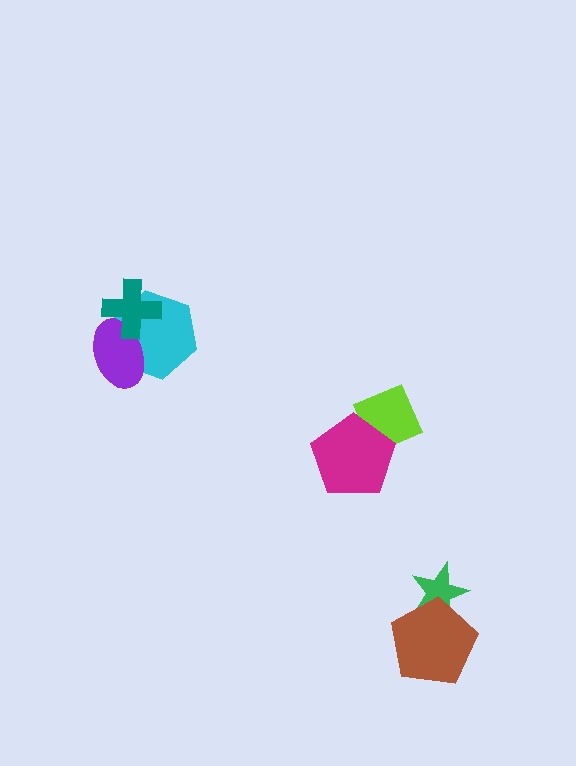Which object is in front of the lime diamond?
The magenta pentagon is in front of the lime diamond.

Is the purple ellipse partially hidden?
Yes, it is partially covered by another shape.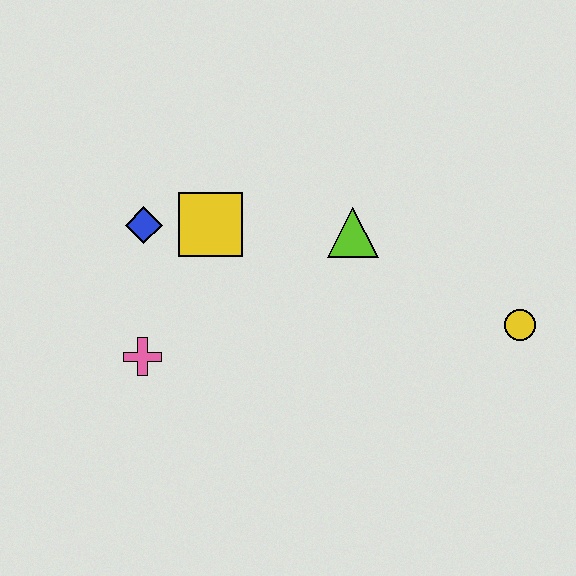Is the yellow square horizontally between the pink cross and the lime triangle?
Yes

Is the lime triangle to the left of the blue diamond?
No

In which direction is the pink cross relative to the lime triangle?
The pink cross is to the left of the lime triangle.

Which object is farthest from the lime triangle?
The pink cross is farthest from the lime triangle.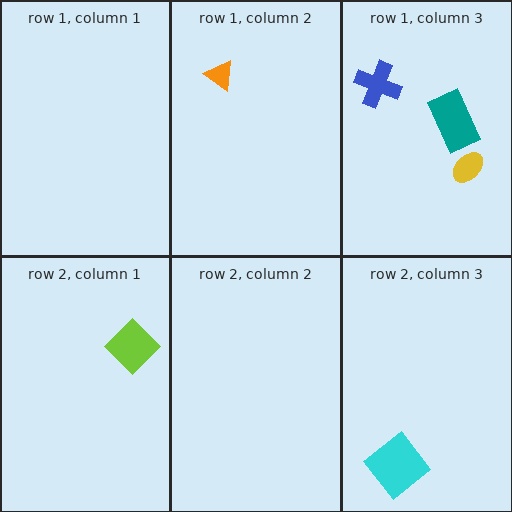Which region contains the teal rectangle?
The row 1, column 3 region.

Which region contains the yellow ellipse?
The row 1, column 3 region.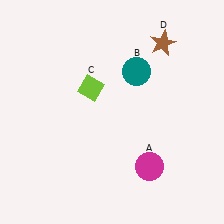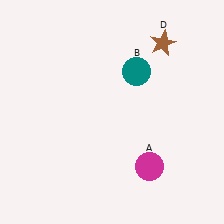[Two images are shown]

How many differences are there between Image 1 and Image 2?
There is 1 difference between the two images.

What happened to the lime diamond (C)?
The lime diamond (C) was removed in Image 2. It was in the top-left area of Image 1.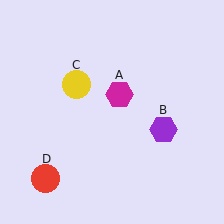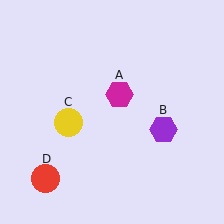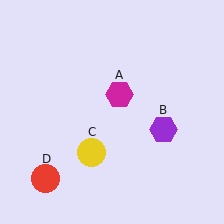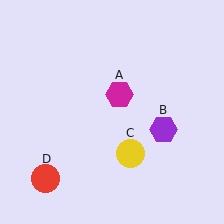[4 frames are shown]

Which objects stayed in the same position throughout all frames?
Magenta hexagon (object A) and purple hexagon (object B) and red circle (object D) remained stationary.